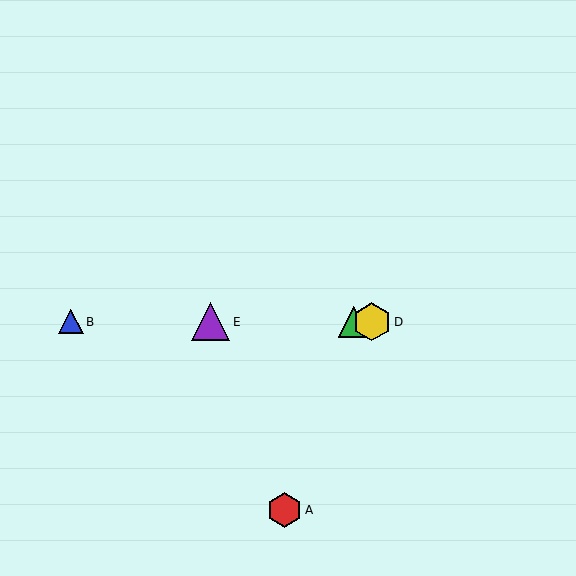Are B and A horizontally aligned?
No, B is at y≈322 and A is at y≈510.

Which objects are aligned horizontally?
Objects B, C, D, E are aligned horizontally.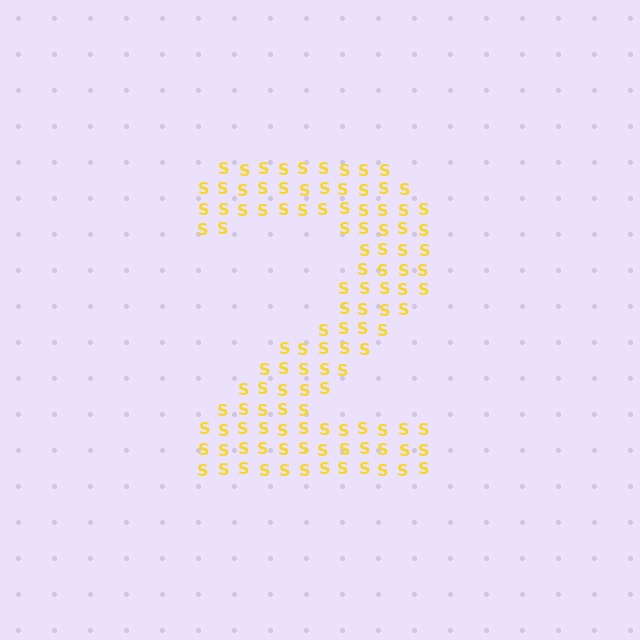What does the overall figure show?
The overall figure shows the digit 2.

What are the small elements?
The small elements are letter S's.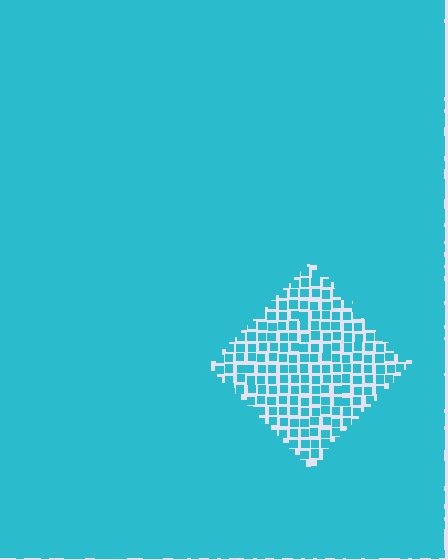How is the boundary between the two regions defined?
The boundary is defined by a change in element density (approximately 3.2x ratio). All elements are the same color, size, and shape.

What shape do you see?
I see a diamond.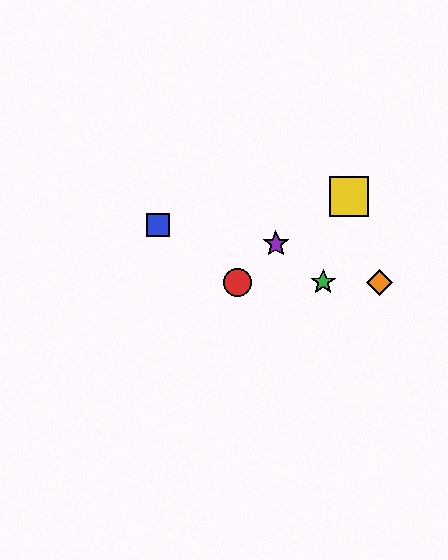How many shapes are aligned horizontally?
3 shapes (the red circle, the green star, the orange diamond) are aligned horizontally.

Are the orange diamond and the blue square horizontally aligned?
No, the orange diamond is at y≈282 and the blue square is at y≈225.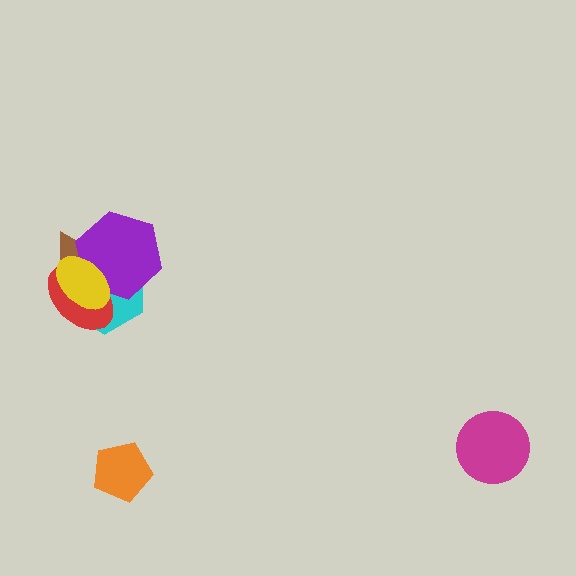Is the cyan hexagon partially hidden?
Yes, it is partially covered by another shape.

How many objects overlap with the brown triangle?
4 objects overlap with the brown triangle.